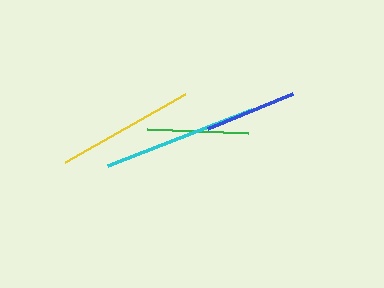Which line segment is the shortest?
The blue line is the shortest at approximately 91 pixels.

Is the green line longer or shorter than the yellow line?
The yellow line is longer than the green line.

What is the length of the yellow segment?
The yellow segment is approximately 137 pixels long.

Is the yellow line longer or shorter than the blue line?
The yellow line is longer than the blue line.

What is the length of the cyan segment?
The cyan segment is approximately 154 pixels long.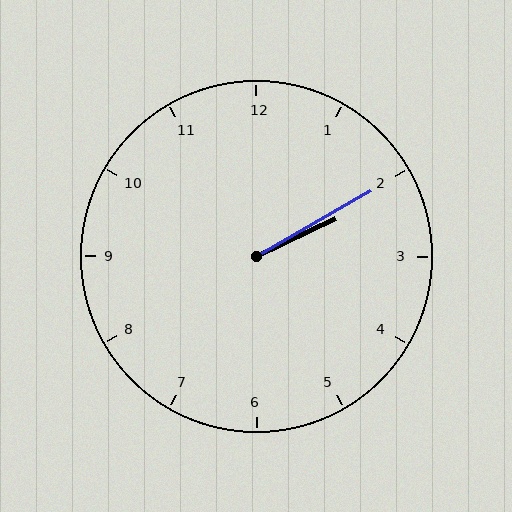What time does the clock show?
2:10.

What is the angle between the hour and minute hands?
Approximately 5 degrees.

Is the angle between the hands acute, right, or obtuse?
It is acute.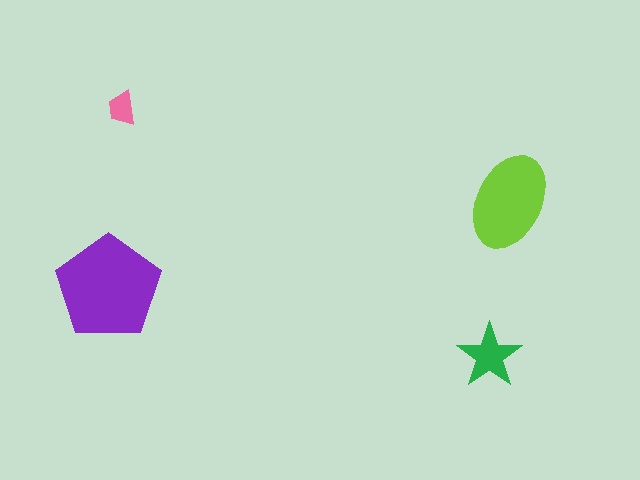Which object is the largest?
The purple pentagon.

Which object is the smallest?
The pink trapezoid.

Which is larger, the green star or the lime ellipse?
The lime ellipse.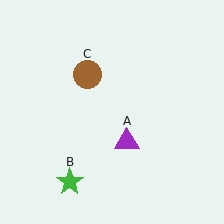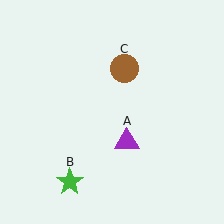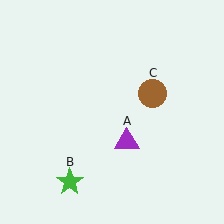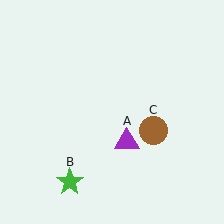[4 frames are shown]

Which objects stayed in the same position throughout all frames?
Purple triangle (object A) and green star (object B) remained stationary.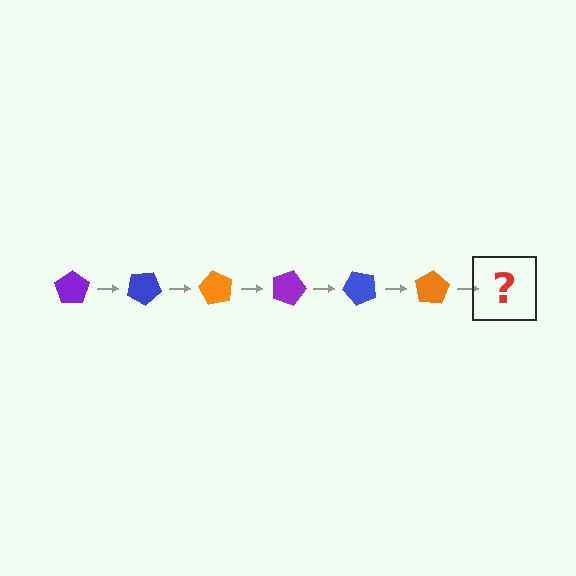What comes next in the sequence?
The next element should be a purple pentagon, rotated 180 degrees from the start.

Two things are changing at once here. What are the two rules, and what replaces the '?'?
The two rules are that it rotates 30 degrees each step and the color cycles through purple, blue, and orange. The '?' should be a purple pentagon, rotated 180 degrees from the start.